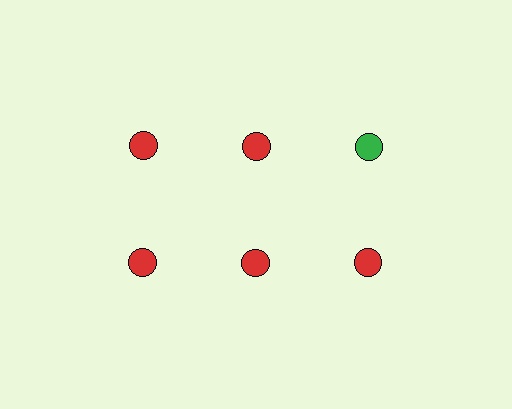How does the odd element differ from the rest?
It has a different color: green instead of red.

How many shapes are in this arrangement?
There are 6 shapes arranged in a grid pattern.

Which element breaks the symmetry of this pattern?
The green circle in the top row, center column breaks the symmetry. All other shapes are red circles.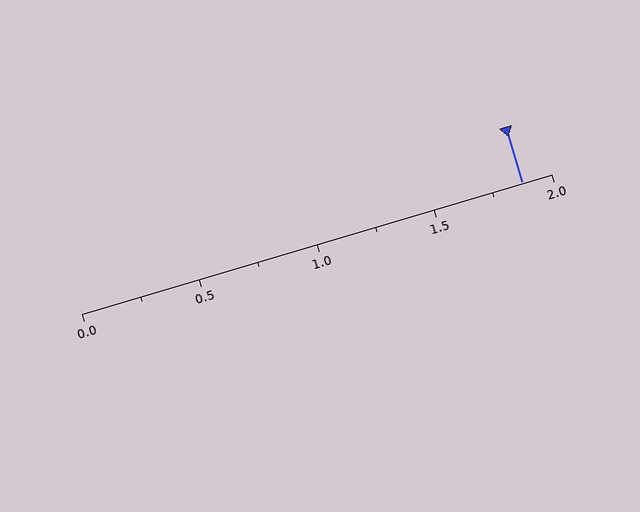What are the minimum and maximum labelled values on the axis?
The axis runs from 0.0 to 2.0.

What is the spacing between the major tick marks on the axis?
The major ticks are spaced 0.5 apart.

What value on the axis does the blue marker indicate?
The marker indicates approximately 1.88.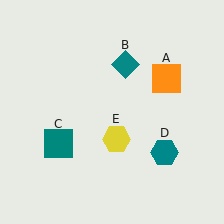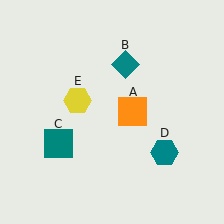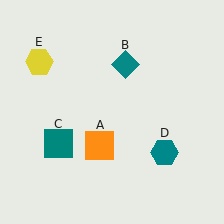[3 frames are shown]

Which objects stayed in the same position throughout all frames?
Teal diamond (object B) and teal square (object C) and teal hexagon (object D) remained stationary.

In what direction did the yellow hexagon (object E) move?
The yellow hexagon (object E) moved up and to the left.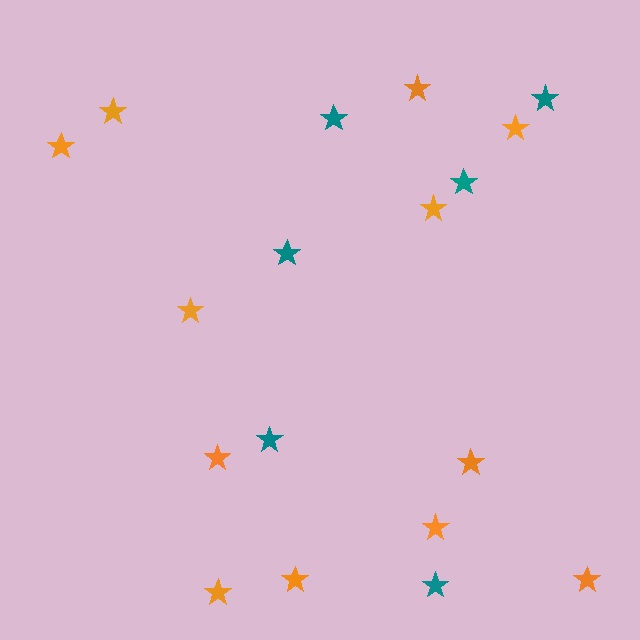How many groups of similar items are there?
There are 2 groups: one group of orange stars (12) and one group of teal stars (6).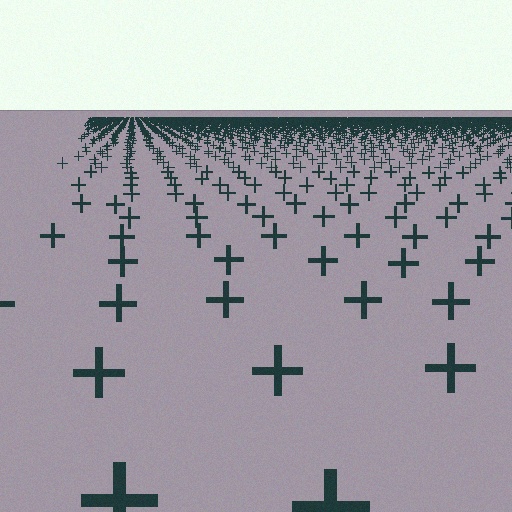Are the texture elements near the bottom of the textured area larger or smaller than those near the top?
Larger. Near the bottom, elements are closer to the viewer and appear at a bigger on-screen size.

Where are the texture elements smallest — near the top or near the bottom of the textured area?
Near the top.